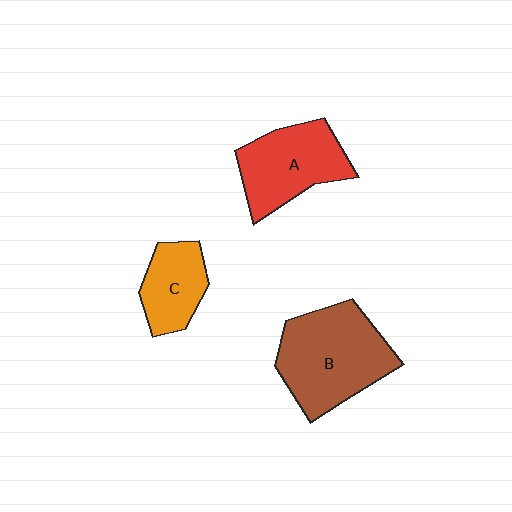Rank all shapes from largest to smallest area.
From largest to smallest: B (brown), A (red), C (orange).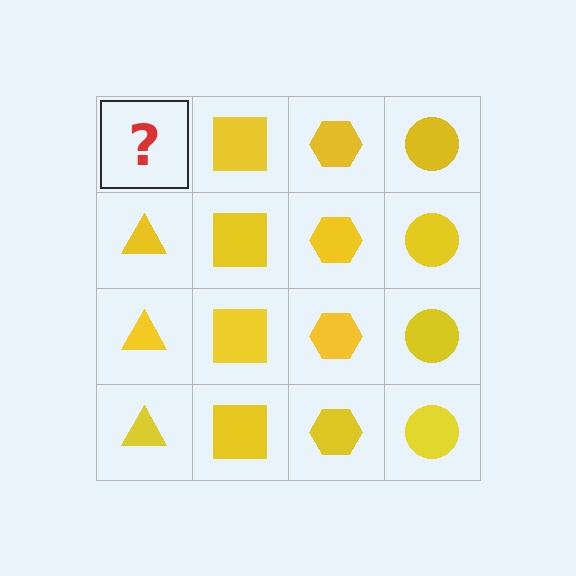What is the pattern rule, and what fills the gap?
The rule is that each column has a consistent shape. The gap should be filled with a yellow triangle.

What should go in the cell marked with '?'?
The missing cell should contain a yellow triangle.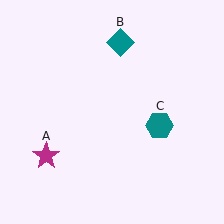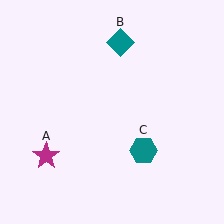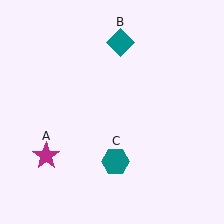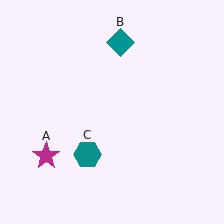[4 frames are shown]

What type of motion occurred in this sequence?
The teal hexagon (object C) rotated clockwise around the center of the scene.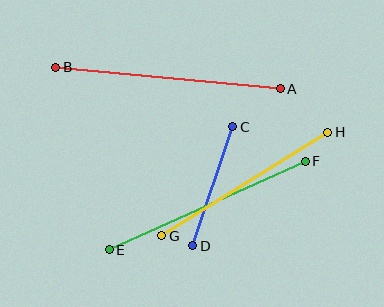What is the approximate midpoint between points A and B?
The midpoint is at approximately (168, 78) pixels.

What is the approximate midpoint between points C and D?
The midpoint is at approximately (213, 186) pixels.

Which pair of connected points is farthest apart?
Points A and B are farthest apart.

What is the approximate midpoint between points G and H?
The midpoint is at approximately (245, 184) pixels.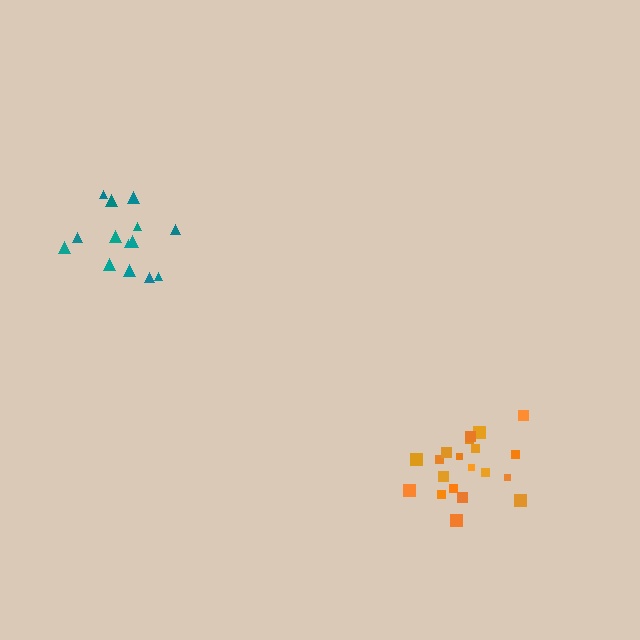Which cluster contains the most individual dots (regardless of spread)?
Orange (20).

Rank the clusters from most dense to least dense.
orange, teal.